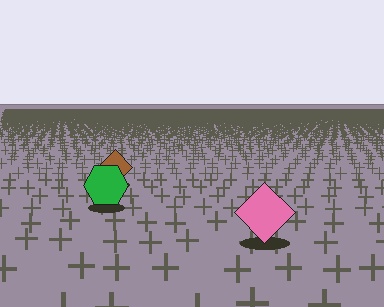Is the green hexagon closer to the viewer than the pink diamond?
No. The pink diamond is closer — you can tell from the texture gradient: the ground texture is coarser near it.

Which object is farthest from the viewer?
The brown diamond is farthest from the viewer. It appears smaller and the ground texture around it is denser.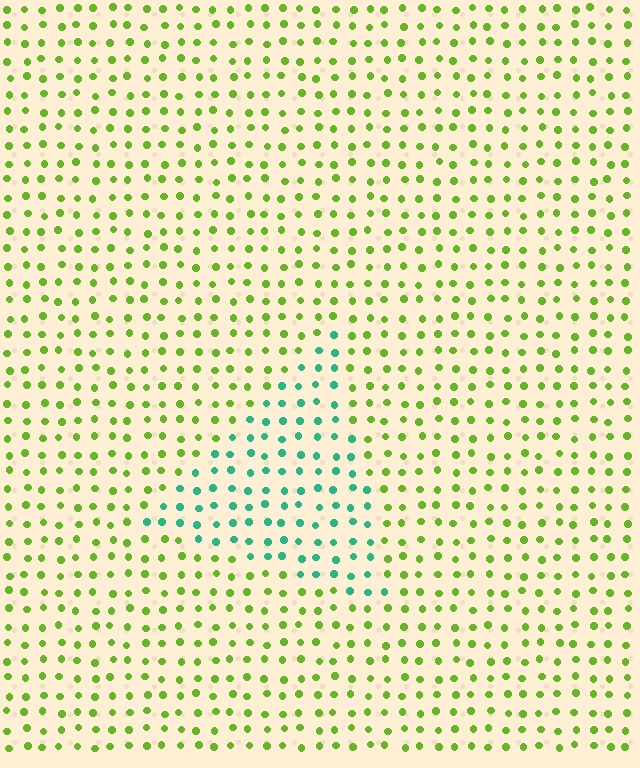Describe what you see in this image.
The image is filled with small lime elements in a uniform arrangement. A triangle-shaped region is visible where the elements are tinted to a slightly different hue, forming a subtle color boundary.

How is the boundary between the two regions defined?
The boundary is defined purely by a slight shift in hue (about 63 degrees). Spacing, size, and orientation are identical on both sides.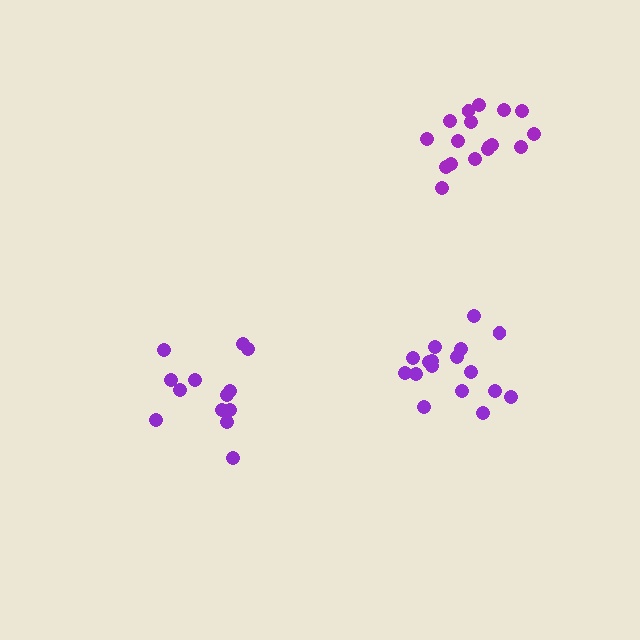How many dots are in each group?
Group 1: 13 dots, Group 2: 17 dots, Group 3: 17 dots (47 total).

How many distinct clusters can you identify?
There are 3 distinct clusters.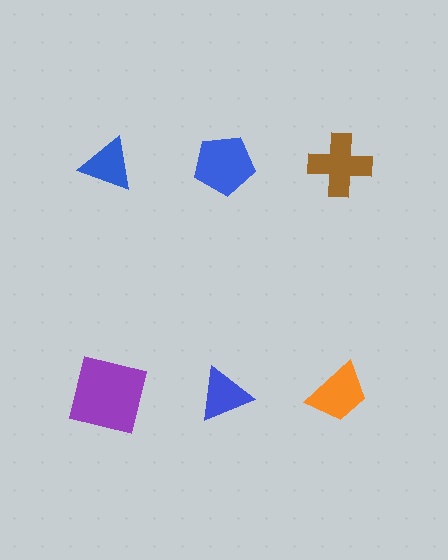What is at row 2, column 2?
A blue triangle.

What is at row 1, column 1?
A blue triangle.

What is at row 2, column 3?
An orange trapezoid.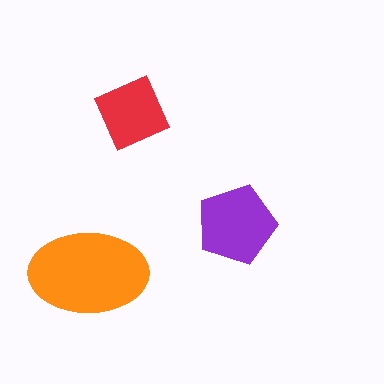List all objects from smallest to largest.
The red diamond, the purple pentagon, the orange ellipse.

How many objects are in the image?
There are 3 objects in the image.